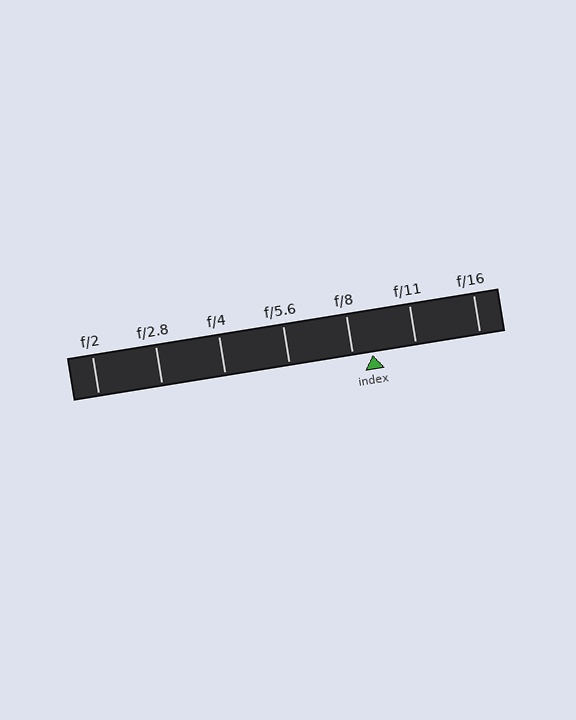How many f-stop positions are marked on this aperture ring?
There are 7 f-stop positions marked.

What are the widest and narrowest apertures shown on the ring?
The widest aperture shown is f/2 and the narrowest is f/16.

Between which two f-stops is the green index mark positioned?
The index mark is between f/8 and f/11.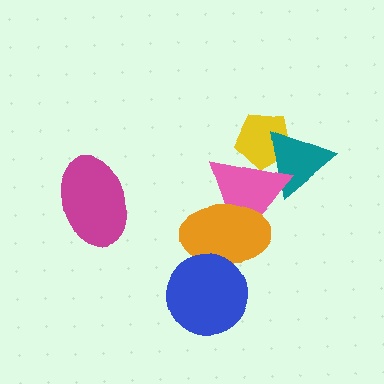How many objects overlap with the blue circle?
1 object overlaps with the blue circle.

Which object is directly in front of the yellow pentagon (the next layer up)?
The teal triangle is directly in front of the yellow pentagon.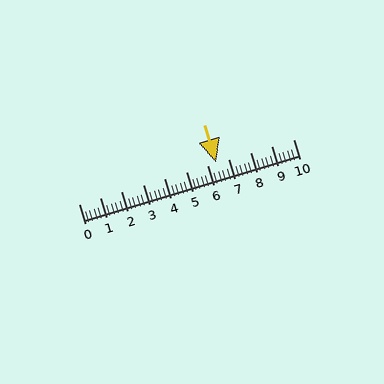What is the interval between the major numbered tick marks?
The major tick marks are spaced 1 units apart.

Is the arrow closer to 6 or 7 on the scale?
The arrow is closer to 6.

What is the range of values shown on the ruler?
The ruler shows values from 0 to 10.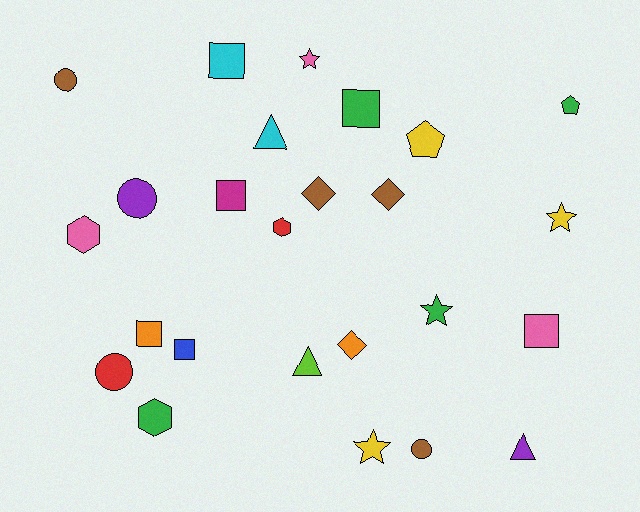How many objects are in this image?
There are 25 objects.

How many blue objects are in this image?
There is 1 blue object.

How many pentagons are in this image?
There are 2 pentagons.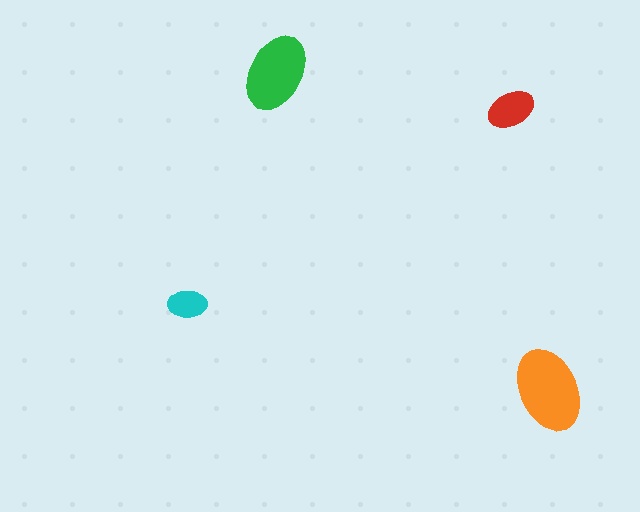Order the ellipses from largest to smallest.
the orange one, the green one, the red one, the cyan one.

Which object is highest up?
The green ellipse is topmost.